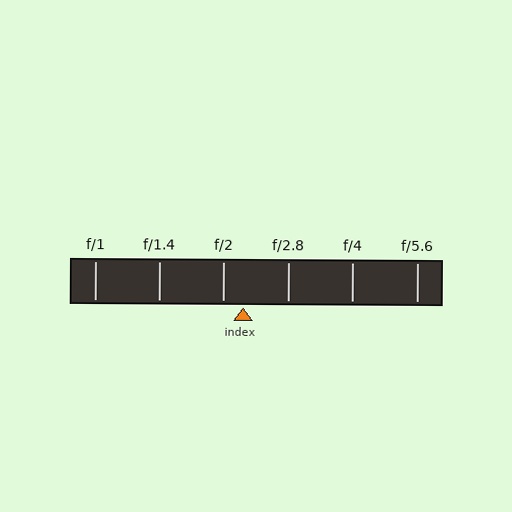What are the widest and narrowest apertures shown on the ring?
The widest aperture shown is f/1 and the narrowest is f/5.6.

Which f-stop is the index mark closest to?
The index mark is closest to f/2.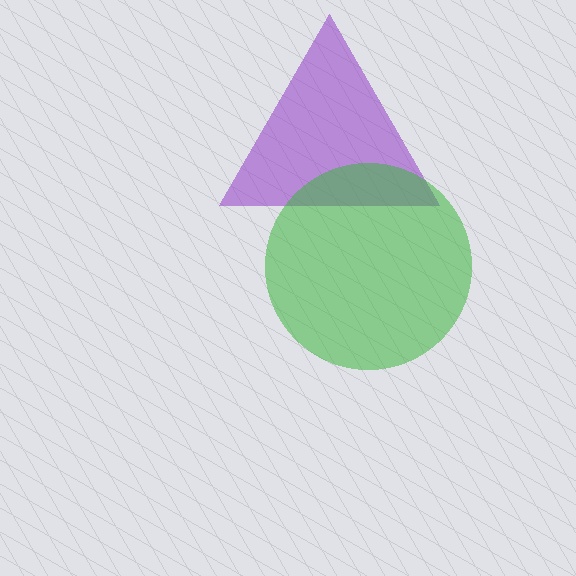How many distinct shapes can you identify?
There are 2 distinct shapes: a purple triangle, a green circle.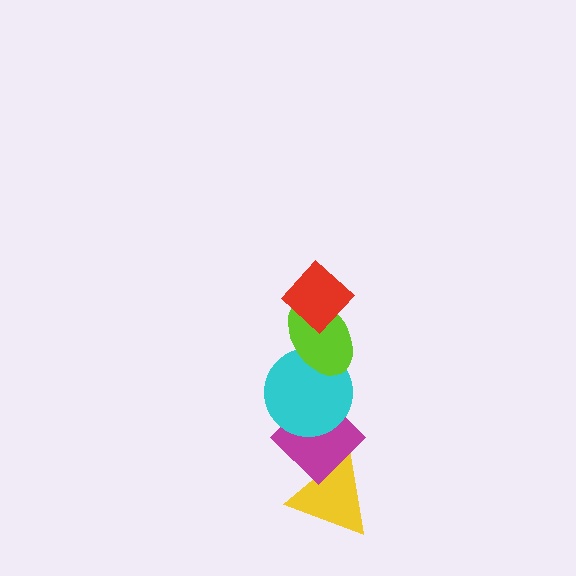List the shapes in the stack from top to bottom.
From top to bottom: the red diamond, the lime ellipse, the cyan circle, the magenta diamond, the yellow triangle.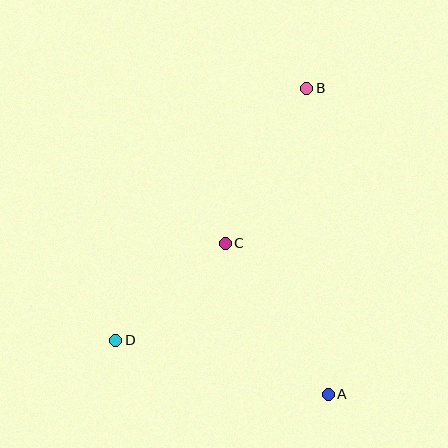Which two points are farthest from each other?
Points B and D are farthest from each other.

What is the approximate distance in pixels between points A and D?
The distance between A and D is approximately 219 pixels.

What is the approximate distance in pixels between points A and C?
The distance between A and C is approximately 183 pixels.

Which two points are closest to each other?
Points C and D are closest to each other.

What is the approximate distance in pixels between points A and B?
The distance between A and B is approximately 307 pixels.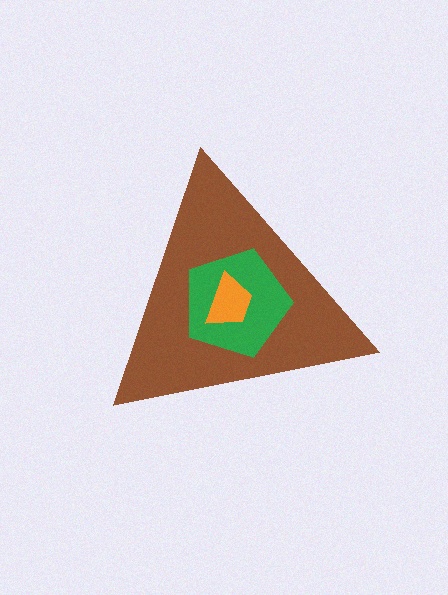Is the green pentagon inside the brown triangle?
Yes.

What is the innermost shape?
The orange trapezoid.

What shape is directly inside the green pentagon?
The orange trapezoid.